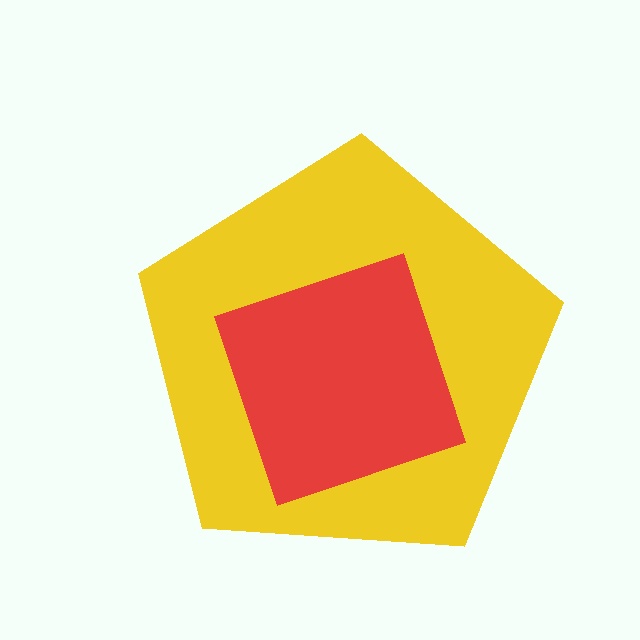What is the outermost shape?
The yellow pentagon.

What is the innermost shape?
The red diamond.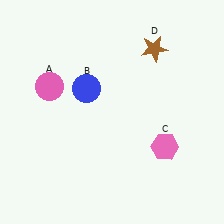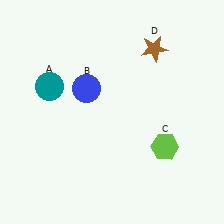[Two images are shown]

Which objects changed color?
A changed from pink to teal. C changed from pink to lime.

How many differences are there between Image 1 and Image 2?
There are 2 differences between the two images.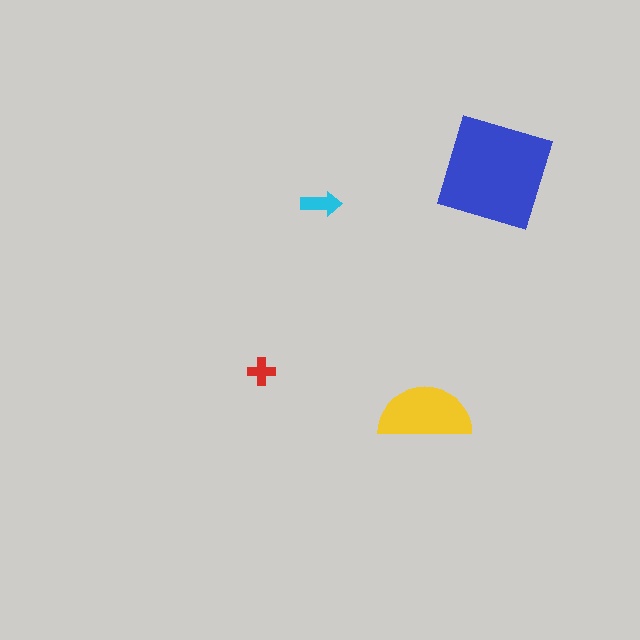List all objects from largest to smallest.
The blue square, the yellow semicircle, the cyan arrow, the red cross.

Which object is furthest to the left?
The red cross is leftmost.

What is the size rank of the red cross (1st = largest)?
4th.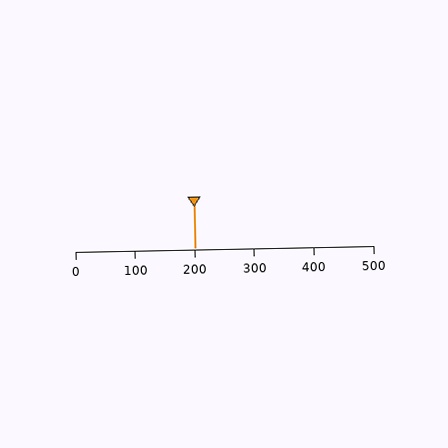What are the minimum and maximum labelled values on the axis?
The axis runs from 0 to 500.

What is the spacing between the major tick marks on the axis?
The major ticks are spaced 100 apart.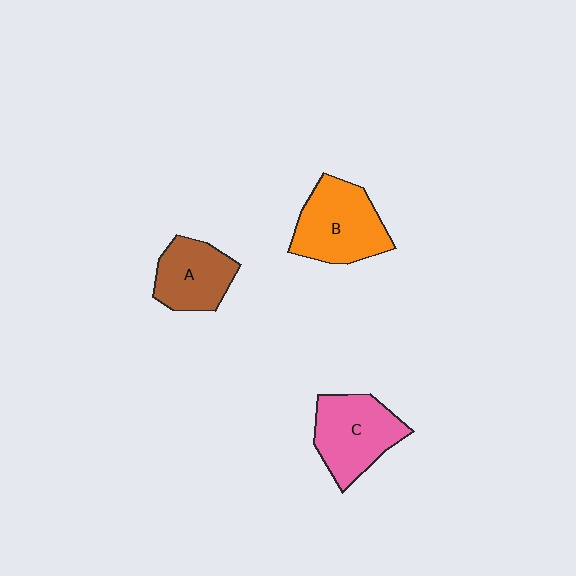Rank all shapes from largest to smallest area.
From largest to smallest: B (orange), C (pink), A (brown).